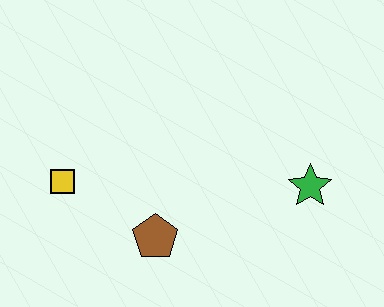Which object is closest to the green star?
The brown pentagon is closest to the green star.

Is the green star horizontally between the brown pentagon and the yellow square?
No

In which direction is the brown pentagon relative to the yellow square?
The brown pentagon is to the right of the yellow square.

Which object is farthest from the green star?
The yellow square is farthest from the green star.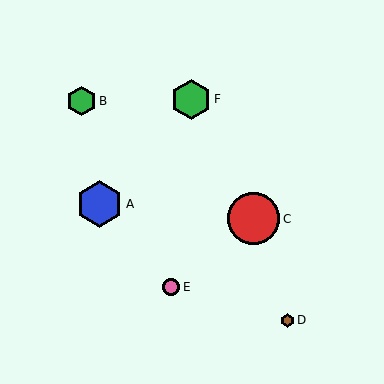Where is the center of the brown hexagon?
The center of the brown hexagon is at (288, 320).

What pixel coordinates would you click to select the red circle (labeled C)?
Click at (253, 219) to select the red circle C.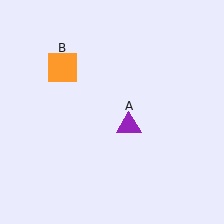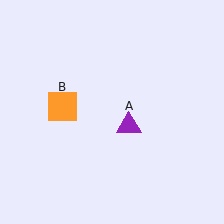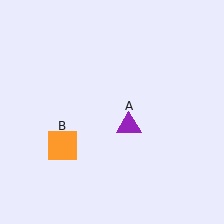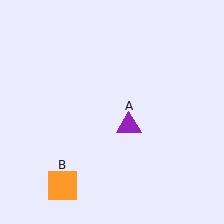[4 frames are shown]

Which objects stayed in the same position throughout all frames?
Purple triangle (object A) remained stationary.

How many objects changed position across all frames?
1 object changed position: orange square (object B).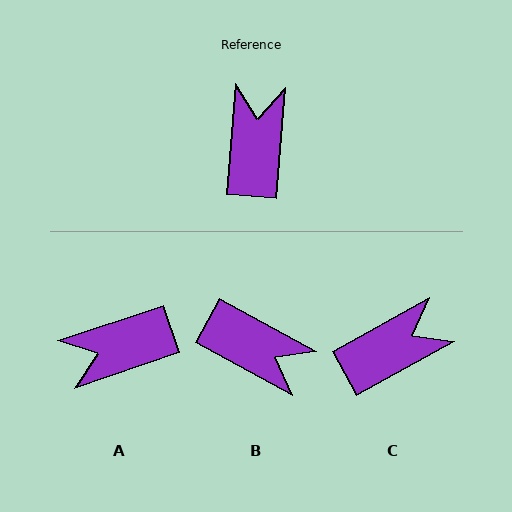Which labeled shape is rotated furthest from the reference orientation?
B, about 114 degrees away.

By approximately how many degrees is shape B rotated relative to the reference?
Approximately 114 degrees clockwise.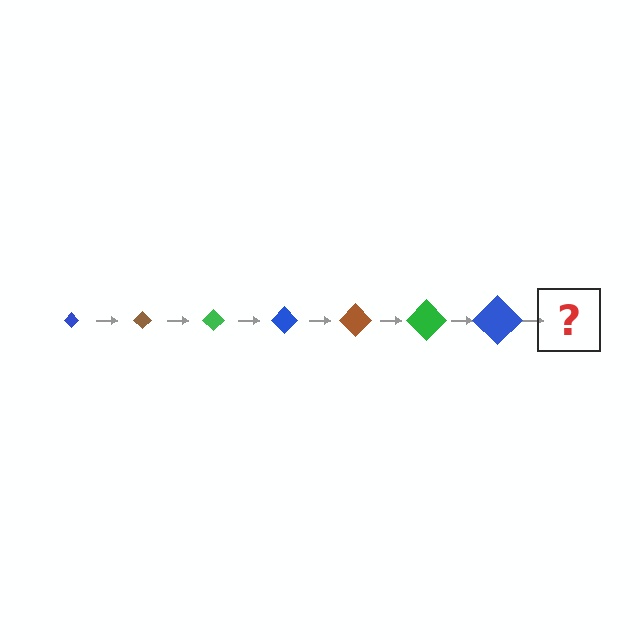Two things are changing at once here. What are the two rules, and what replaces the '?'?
The two rules are that the diamond grows larger each step and the color cycles through blue, brown, and green. The '?' should be a brown diamond, larger than the previous one.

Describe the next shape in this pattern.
It should be a brown diamond, larger than the previous one.